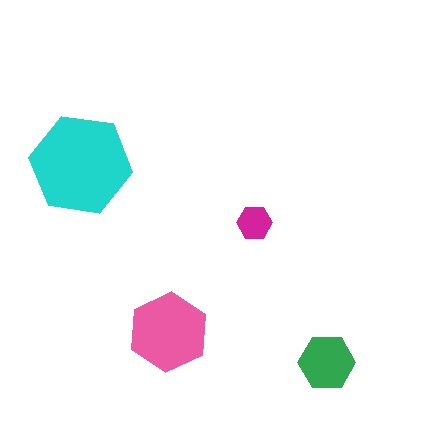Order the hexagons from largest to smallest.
the cyan one, the pink one, the green one, the magenta one.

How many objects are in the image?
There are 4 objects in the image.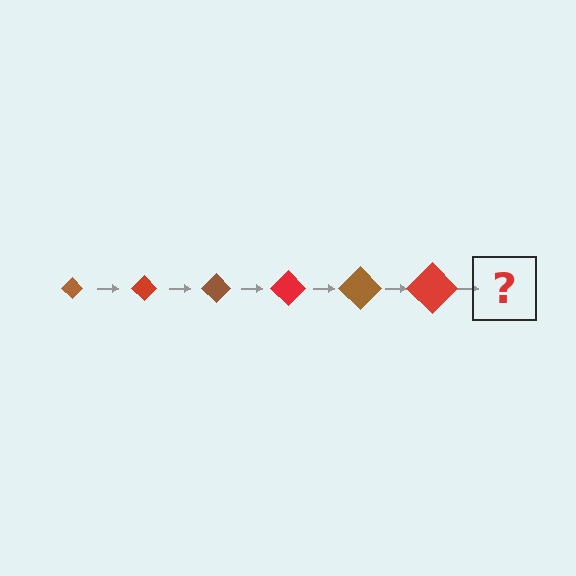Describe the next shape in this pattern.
It should be a brown diamond, larger than the previous one.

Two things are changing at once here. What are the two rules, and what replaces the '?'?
The two rules are that the diamond grows larger each step and the color cycles through brown and red. The '?' should be a brown diamond, larger than the previous one.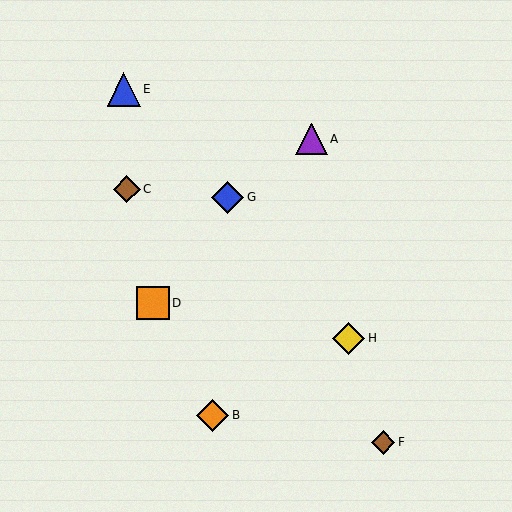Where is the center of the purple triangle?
The center of the purple triangle is at (312, 139).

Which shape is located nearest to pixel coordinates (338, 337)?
The yellow diamond (labeled H) at (349, 338) is nearest to that location.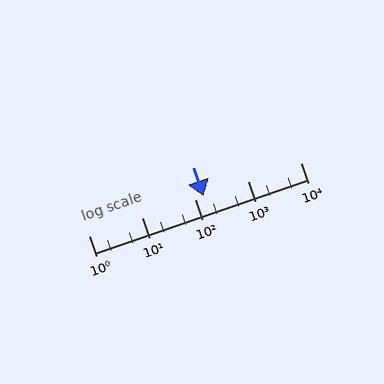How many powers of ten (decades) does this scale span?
The scale spans 4 decades, from 1 to 10000.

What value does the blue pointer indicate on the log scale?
The pointer indicates approximately 150.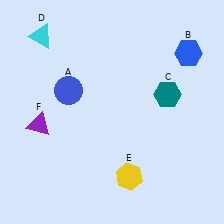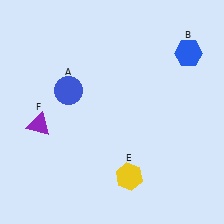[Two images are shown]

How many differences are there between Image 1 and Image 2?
There are 2 differences between the two images.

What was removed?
The teal hexagon (C), the cyan triangle (D) were removed in Image 2.